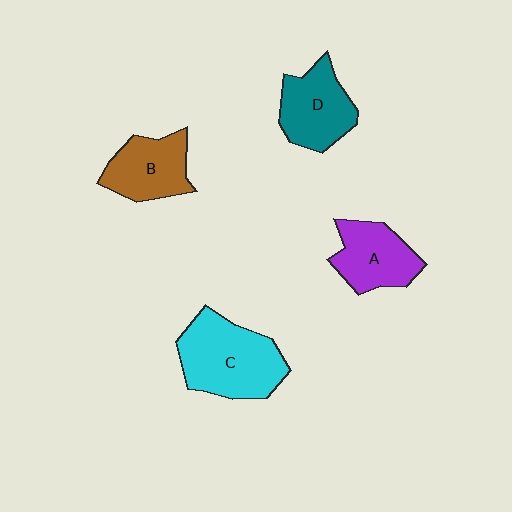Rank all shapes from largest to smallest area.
From largest to smallest: C (cyan), D (teal), A (purple), B (brown).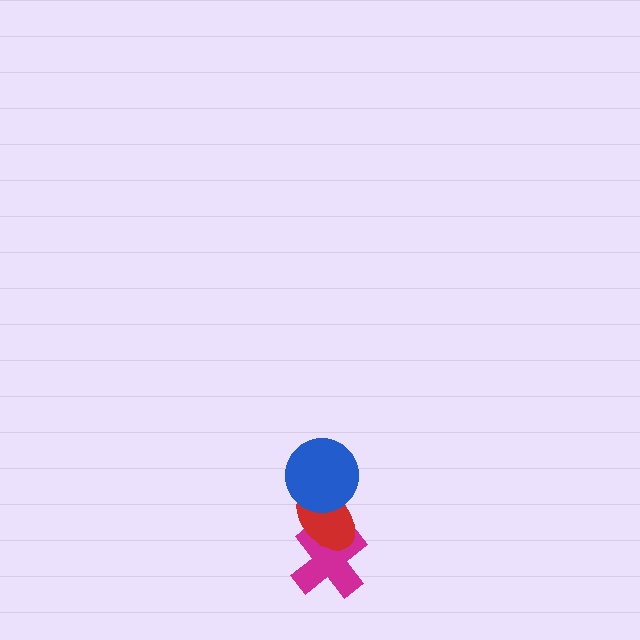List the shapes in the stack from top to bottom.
From top to bottom: the blue circle, the red ellipse, the magenta cross.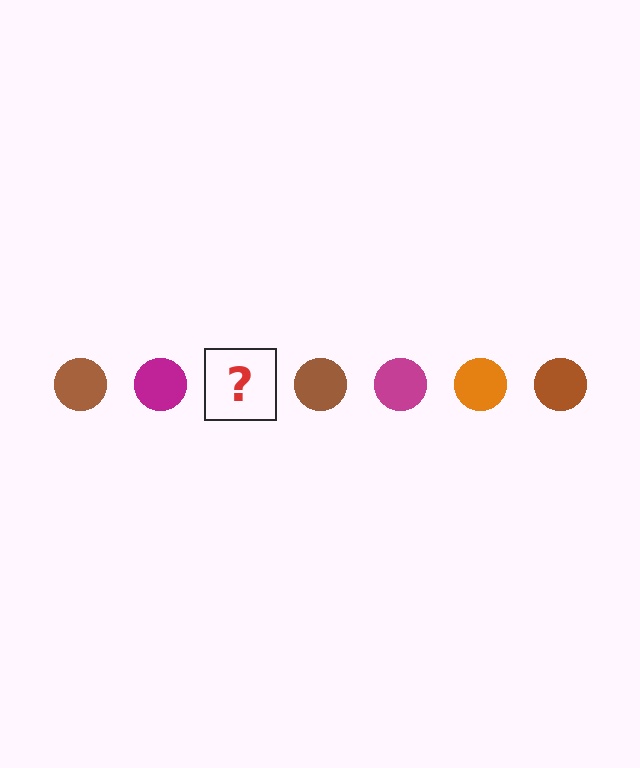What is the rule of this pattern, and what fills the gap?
The rule is that the pattern cycles through brown, magenta, orange circles. The gap should be filled with an orange circle.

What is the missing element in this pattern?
The missing element is an orange circle.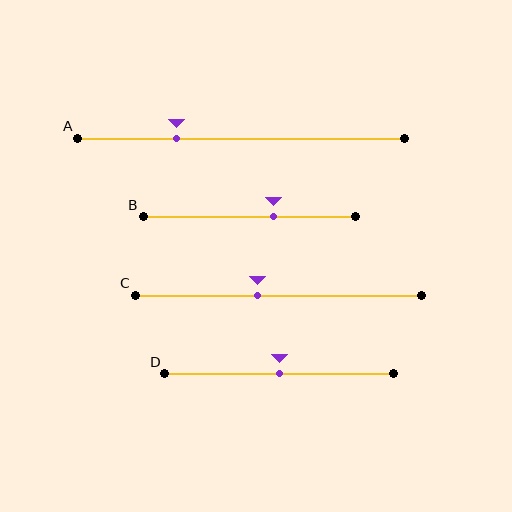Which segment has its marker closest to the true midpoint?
Segment D has its marker closest to the true midpoint.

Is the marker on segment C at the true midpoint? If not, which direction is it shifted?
No, the marker on segment C is shifted to the left by about 7% of the segment length.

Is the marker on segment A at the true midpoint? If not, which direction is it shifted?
No, the marker on segment A is shifted to the left by about 20% of the segment length.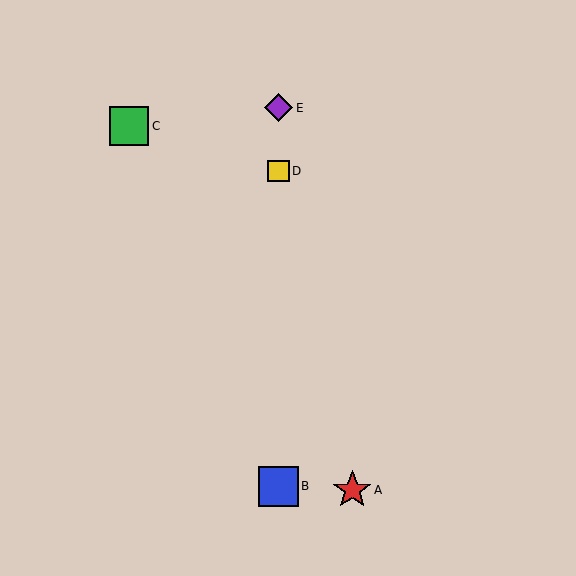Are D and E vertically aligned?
Yes, both are at x≈279.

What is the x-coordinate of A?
Object A is at x≈352.